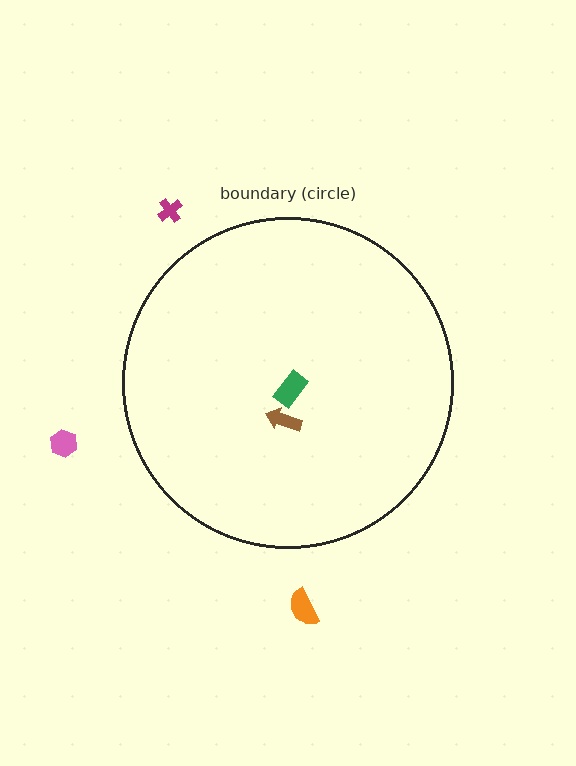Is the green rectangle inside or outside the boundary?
Inside.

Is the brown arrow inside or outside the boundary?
Inside.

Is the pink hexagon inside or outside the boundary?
Outside.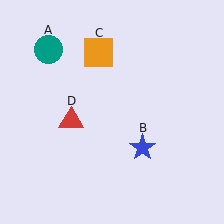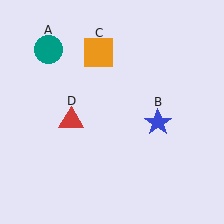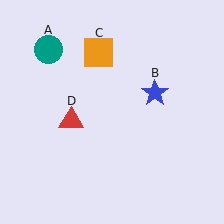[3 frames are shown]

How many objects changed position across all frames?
1 object changed position: blue star (object B).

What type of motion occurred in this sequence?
The blue star (object B) rotated counterclockwise around the center of the scene.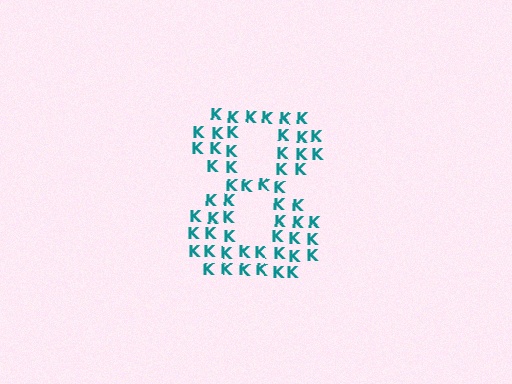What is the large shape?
The large shape is the digit 8.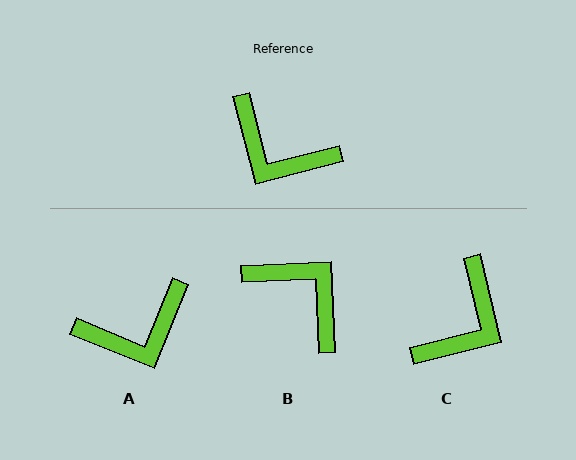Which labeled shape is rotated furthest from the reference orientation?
B, about 168 degrees away.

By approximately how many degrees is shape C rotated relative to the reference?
Approximately 89 degrees counter-clockwise.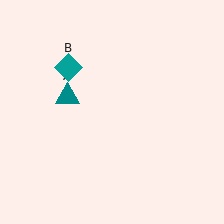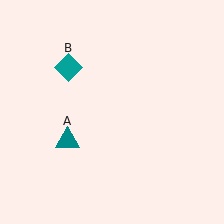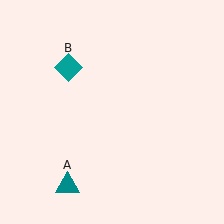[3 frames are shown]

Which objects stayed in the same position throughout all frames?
Teal diamond (object B) remained stationary.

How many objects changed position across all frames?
1 object changed position: teal triangle (object A).